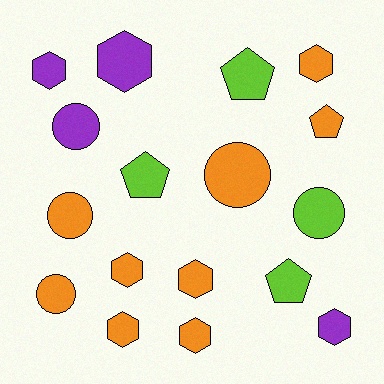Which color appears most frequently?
Orange, with 9 objects.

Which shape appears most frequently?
Hexagon, with 8 objects.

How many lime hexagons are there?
There are no lime hexagons.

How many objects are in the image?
There are 17 objects.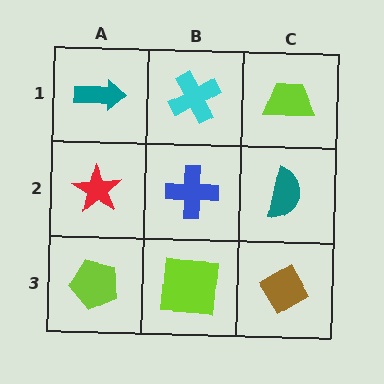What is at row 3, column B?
A lime square.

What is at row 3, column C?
A brown diamond.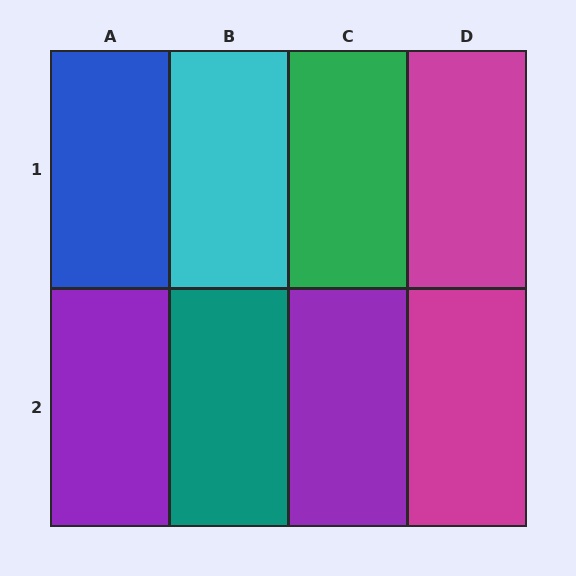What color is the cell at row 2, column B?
Teal.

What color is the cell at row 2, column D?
Magenta.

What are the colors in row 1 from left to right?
Blue, cyan, green, magenta.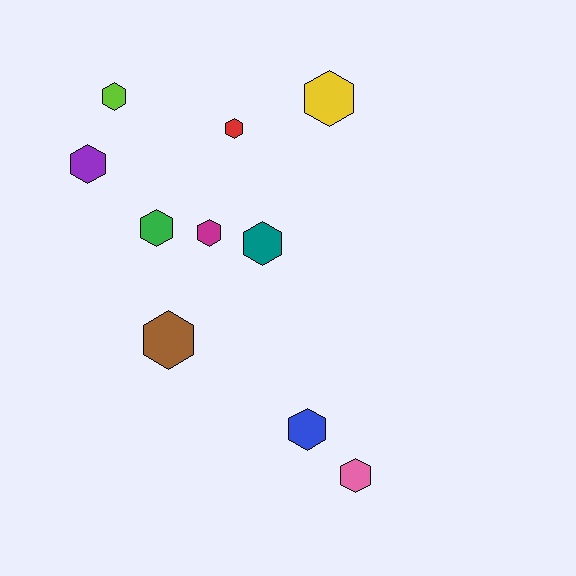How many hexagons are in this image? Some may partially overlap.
There are 10 hexagons.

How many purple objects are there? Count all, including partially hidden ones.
There is 1 purple object.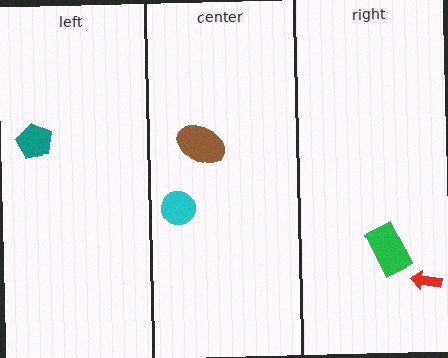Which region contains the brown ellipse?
The center region.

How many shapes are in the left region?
1.